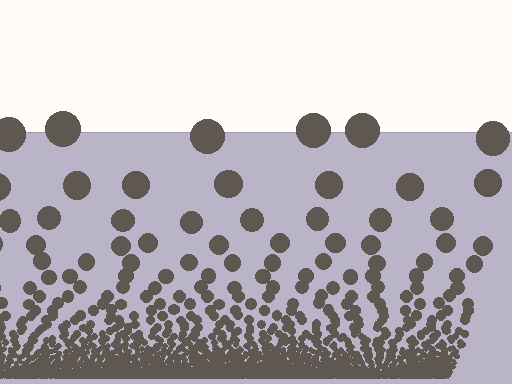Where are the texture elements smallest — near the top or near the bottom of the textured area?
Near the bottom.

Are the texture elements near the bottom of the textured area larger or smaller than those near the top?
Smaller. The gradient is inverted — elements near the bottom are smaller and denser.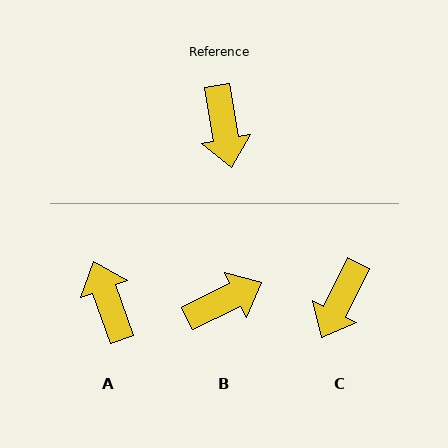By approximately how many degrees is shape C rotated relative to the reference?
Approximately 36 degrees clockwise.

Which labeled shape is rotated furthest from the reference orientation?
A, about 170 degrees away.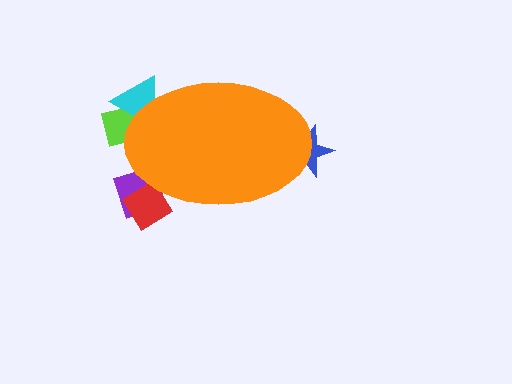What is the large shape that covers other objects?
An orange ellipse.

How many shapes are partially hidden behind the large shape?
5 shapes are partially hidden.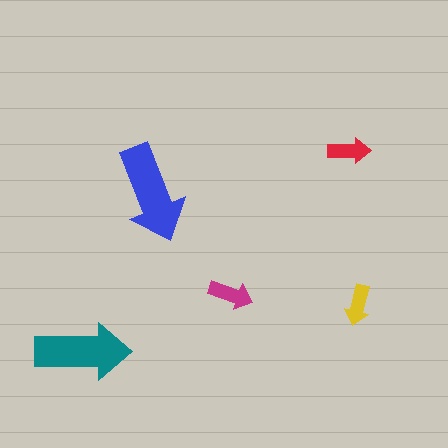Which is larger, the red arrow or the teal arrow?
The teal one.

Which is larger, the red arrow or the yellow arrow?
The red one.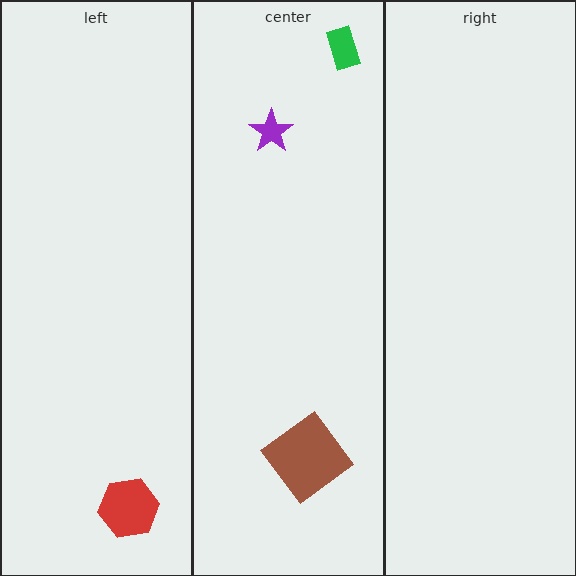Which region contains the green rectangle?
The center region.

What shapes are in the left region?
The red hexagon.